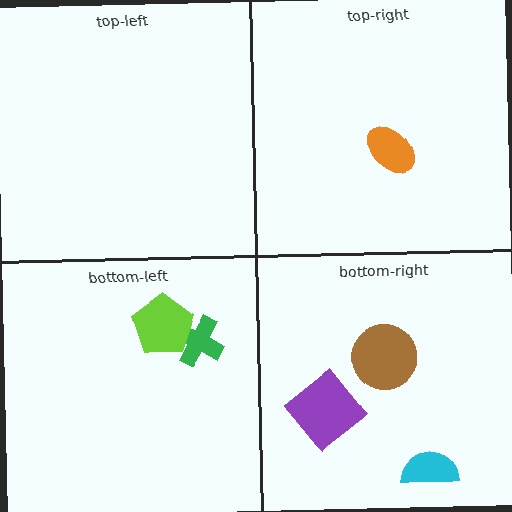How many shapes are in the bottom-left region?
2.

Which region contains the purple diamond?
The bottom-right region.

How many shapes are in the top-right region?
1.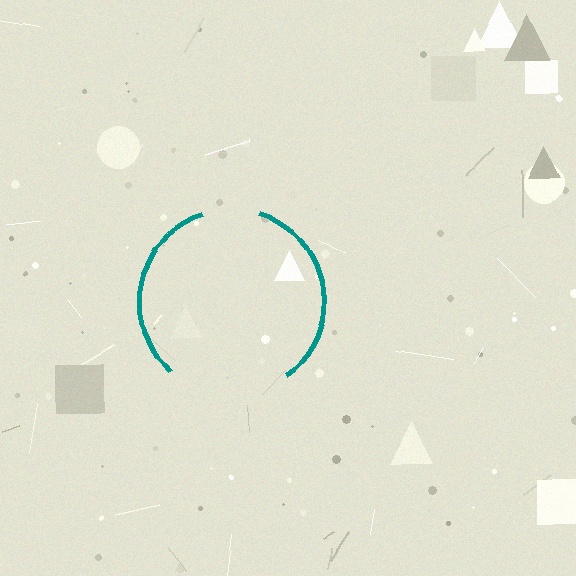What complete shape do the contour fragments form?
The contour fragments form a circle.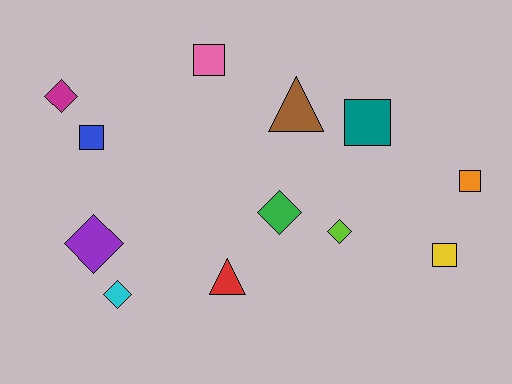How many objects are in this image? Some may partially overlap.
There are 12 objects.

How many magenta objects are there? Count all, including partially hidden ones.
There is 1 magenta object.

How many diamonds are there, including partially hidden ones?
There are 5 diamonds.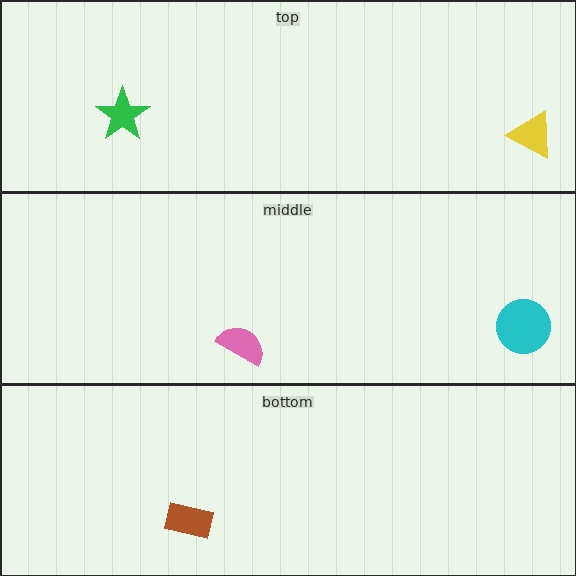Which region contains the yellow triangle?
The top region.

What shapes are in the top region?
The yellow triangle, the green star.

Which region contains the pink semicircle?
The middle region.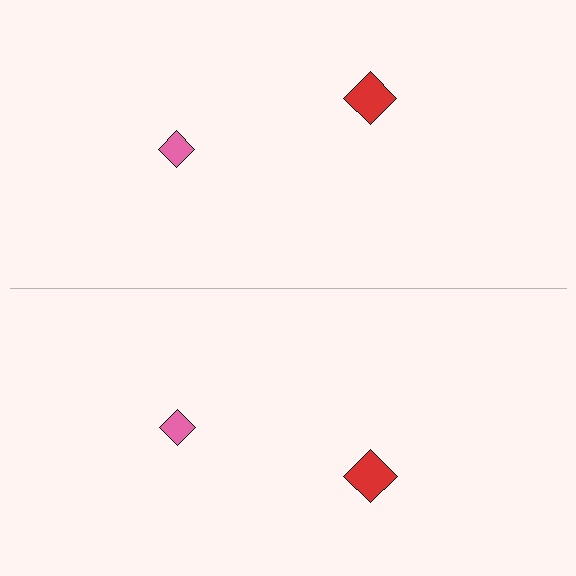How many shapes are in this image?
There are 4 shapes in this image.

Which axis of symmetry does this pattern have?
The pattern has a horizontal axis of symmetry running through the center of the image.